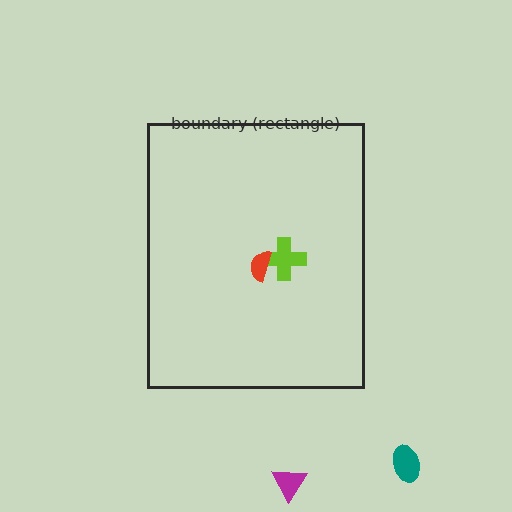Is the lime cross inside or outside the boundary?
Inside.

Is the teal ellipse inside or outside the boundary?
Outside.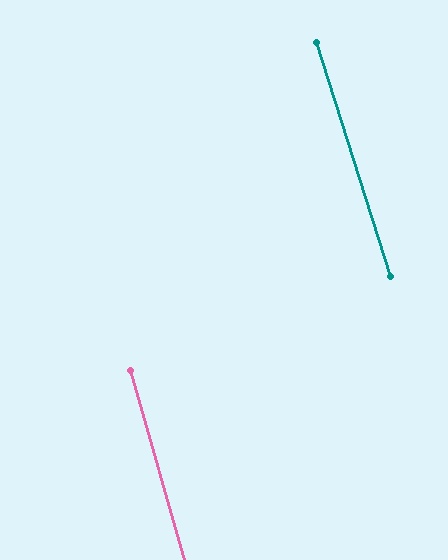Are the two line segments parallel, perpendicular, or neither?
Parallel — their directions differ by only 1.9°.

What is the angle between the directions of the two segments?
Approximately 2 degrees.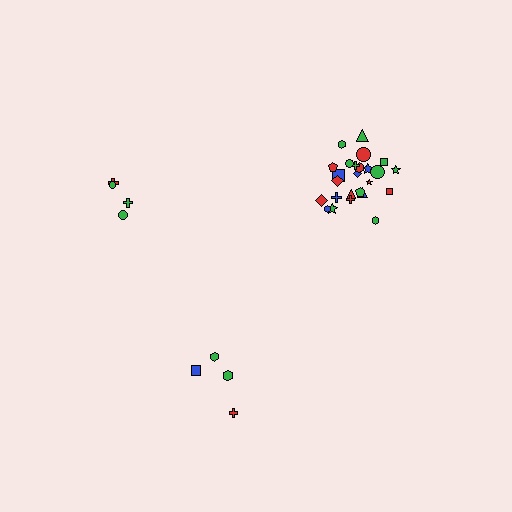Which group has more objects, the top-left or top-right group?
The top-right group.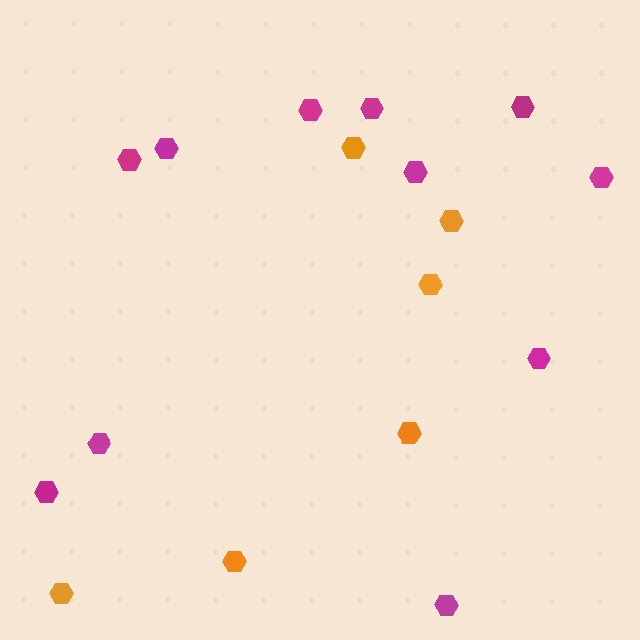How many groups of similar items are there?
There are 2 groups: one group of orange hexagons (6) and one group of magenta hexagons (11).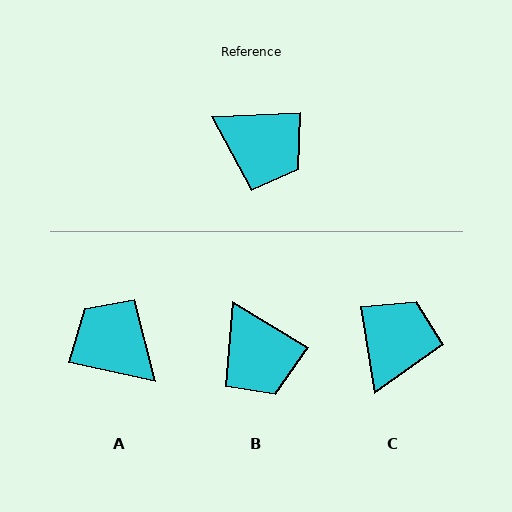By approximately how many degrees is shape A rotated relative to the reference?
Approximately 166 degrees counter-clockwise.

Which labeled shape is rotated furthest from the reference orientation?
A, about 166 degrees away.